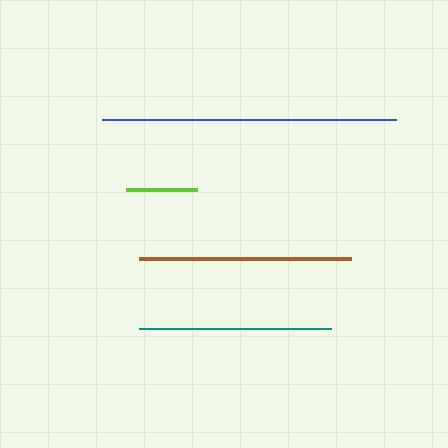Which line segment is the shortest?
The lime line is the shortest at approximately 71 pixels.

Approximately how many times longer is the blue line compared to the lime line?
The blue line is approximately 4.1 times the length of the lime line.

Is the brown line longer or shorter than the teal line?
The brown line is longer than the teal line.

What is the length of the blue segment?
The blue segment is approximately 294 pixels long.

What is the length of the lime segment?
The lime segment is approximately 71 pixels long.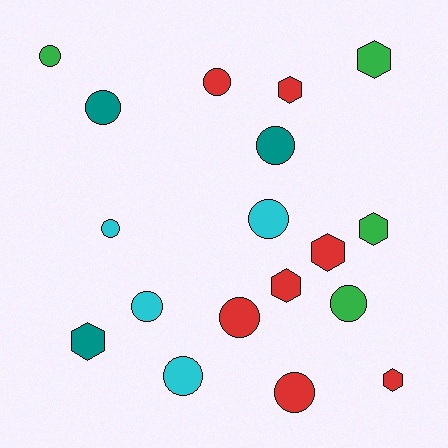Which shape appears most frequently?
Circle, with 11 objects.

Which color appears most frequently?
Red, with 7 objects.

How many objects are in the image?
There are 18 objects.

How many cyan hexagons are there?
There are no cyan hexagons.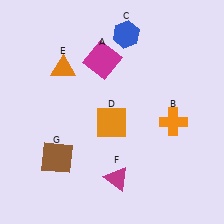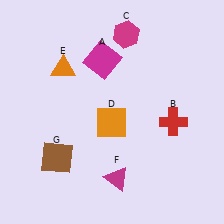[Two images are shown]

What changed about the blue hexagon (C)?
In Image 1, C is blue. In Image 2, it changed to magenta.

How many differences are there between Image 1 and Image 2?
There are 2 differences between the two images.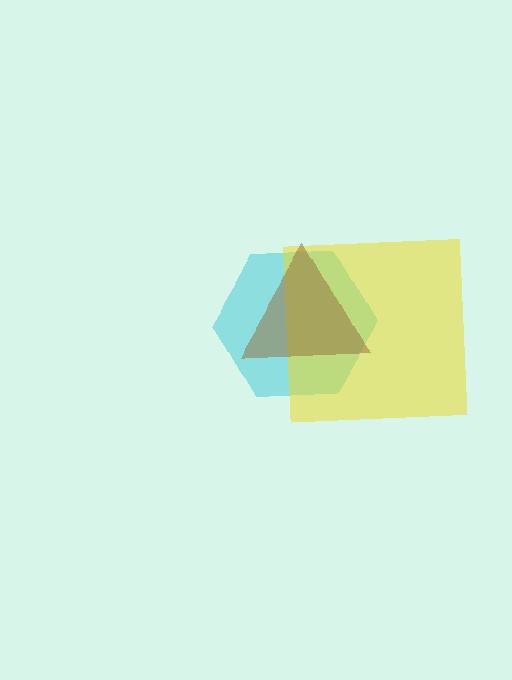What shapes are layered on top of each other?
The layered shapes are: a cyan hexagon, a yellow square, a brown triangle.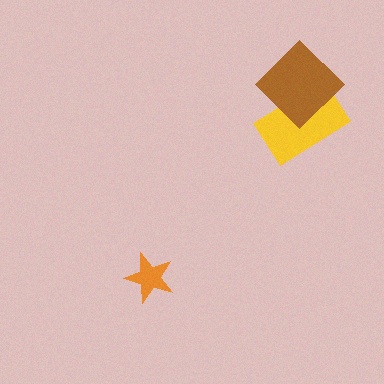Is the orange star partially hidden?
No, no other shape covers it.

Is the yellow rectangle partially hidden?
Yes, it is partially covered by another shape.